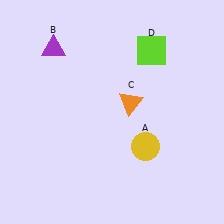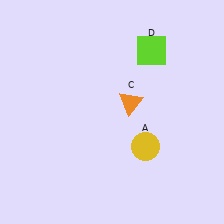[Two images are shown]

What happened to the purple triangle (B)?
The purple triangle (B) was removed in Image 2. It was in the top-left area of Image 1.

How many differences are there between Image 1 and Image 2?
There is 1 difference between the two images.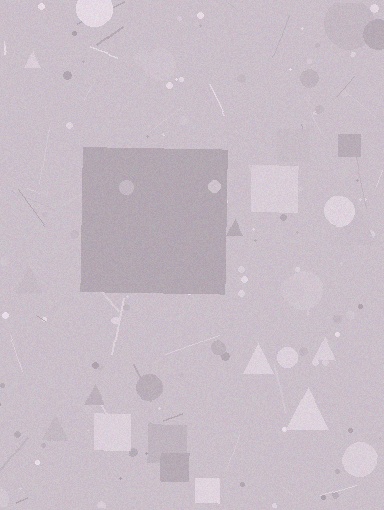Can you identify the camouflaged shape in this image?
The camouflaged shape is a square.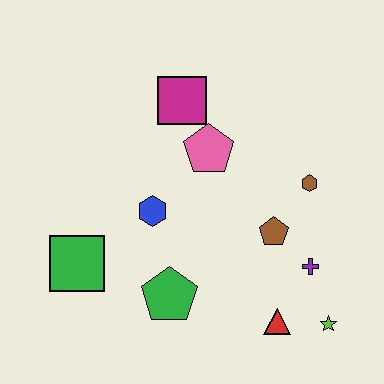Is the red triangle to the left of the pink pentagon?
No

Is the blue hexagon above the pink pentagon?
No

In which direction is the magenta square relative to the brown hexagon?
The magenta square is to the left of the brown hexagon.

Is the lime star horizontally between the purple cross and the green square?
No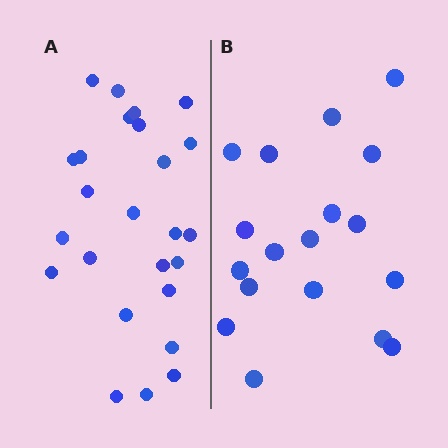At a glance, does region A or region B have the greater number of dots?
Region A (the left region) has more dots.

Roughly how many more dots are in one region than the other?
Region A has roughly 8 or so more dots than region B.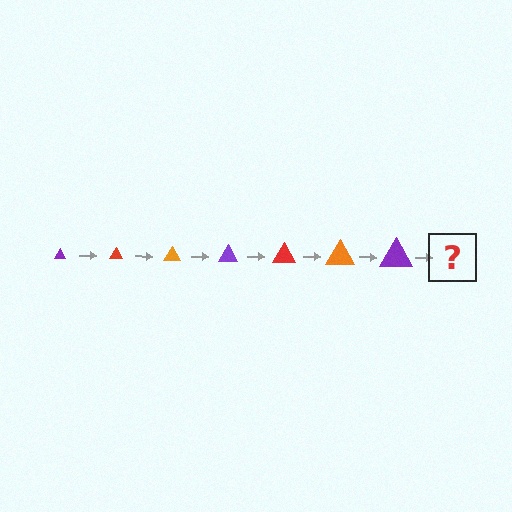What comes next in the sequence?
The next element should be a red triangle, larger than the previous one.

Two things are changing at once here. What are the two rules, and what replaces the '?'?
The two rules are that the triangle grows larger each step and the color cycles through purple, red, and orange. The '?' should be a red triangle, larger than the previous one.